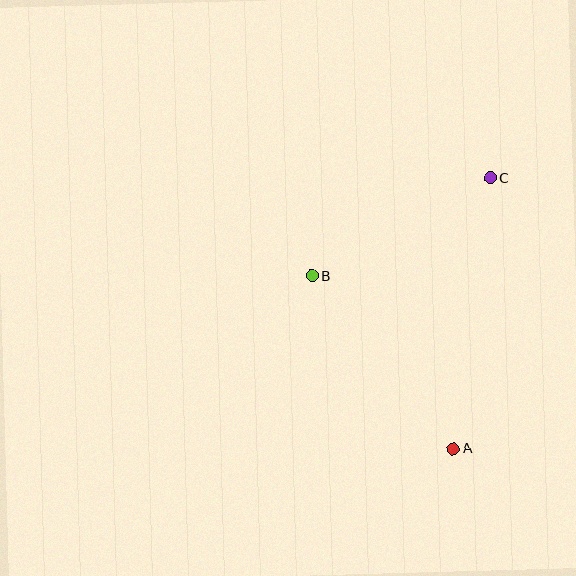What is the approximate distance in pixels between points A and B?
The distance between A and B is approximately 223 pixels.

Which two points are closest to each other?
Points B and C are closest to each other.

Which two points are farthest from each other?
Points A and C are farthest from each other.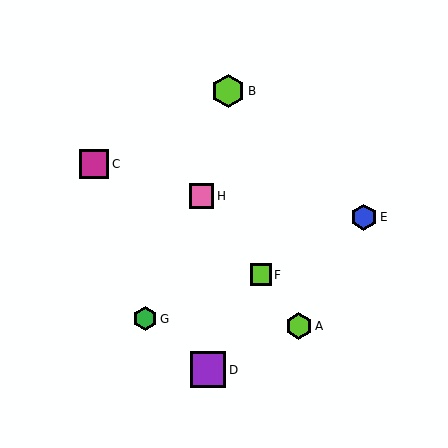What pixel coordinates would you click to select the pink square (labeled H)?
Click at (201, 196) to select the pink square H.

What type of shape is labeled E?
Shape E is a blue hexagon.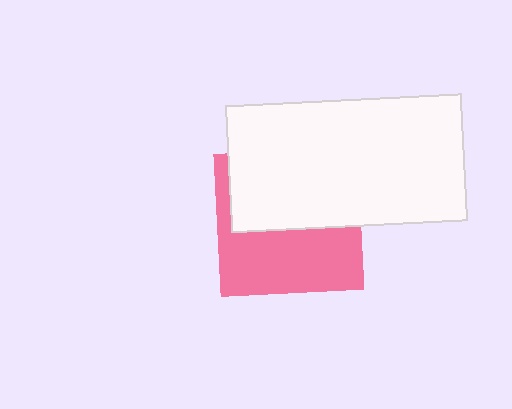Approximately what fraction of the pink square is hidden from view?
Roughly 50% of the pink square is hidden behind the white rectangle.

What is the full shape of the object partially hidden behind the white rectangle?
The partially hidden object is a pink square.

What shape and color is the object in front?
The object in front is a white rectangle.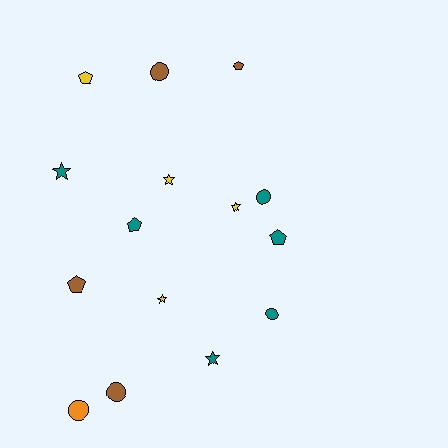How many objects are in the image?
There are 15 objects.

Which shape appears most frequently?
Circle, with 5 objects.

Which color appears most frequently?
Teal, with 6 objects.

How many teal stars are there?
There are 2 teal stars.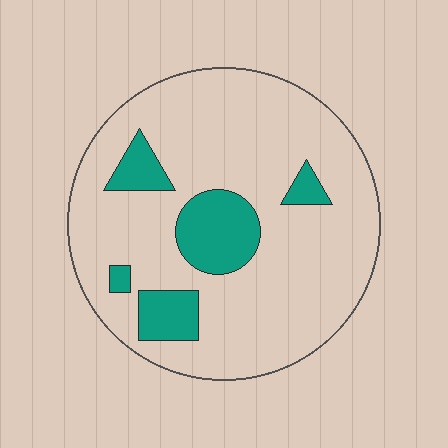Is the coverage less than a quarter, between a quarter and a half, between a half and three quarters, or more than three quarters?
Less than a quarter.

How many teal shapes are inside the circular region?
5.